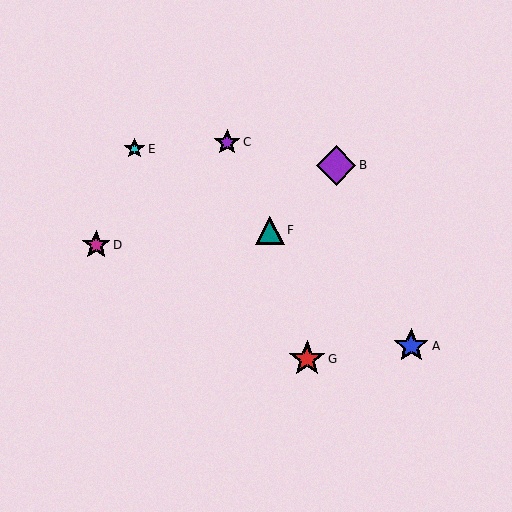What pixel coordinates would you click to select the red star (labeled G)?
Click at (307, 359) to select the red star G.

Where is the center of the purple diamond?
The center of the purple diamond is at (336, 165).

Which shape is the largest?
The purple diamond (labeled B) is the largest.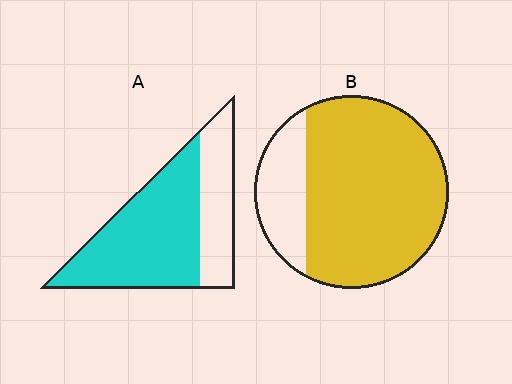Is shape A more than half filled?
Yes.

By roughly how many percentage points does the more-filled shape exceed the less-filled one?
By roughly 10 percentage points (B over A).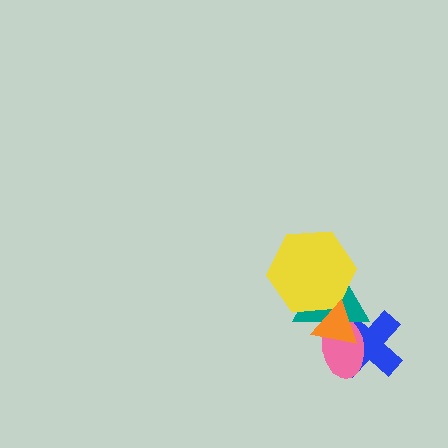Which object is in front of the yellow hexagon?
The orange triangle is in front of the yellow hexagon.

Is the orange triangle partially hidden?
No, no other shape covers it.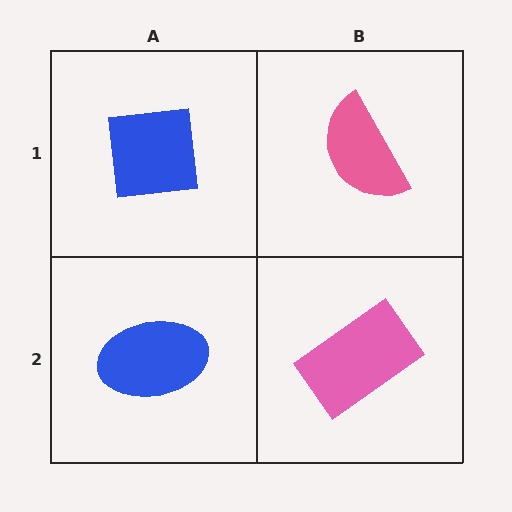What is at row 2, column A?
A blue ellipse.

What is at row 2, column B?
A pink rectangle.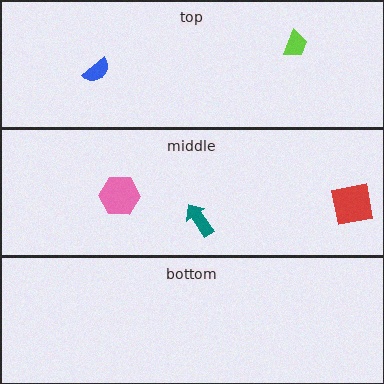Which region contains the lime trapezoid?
The top region.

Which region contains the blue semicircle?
The top region.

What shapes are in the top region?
The blue semicircle, the lime trapezoid.